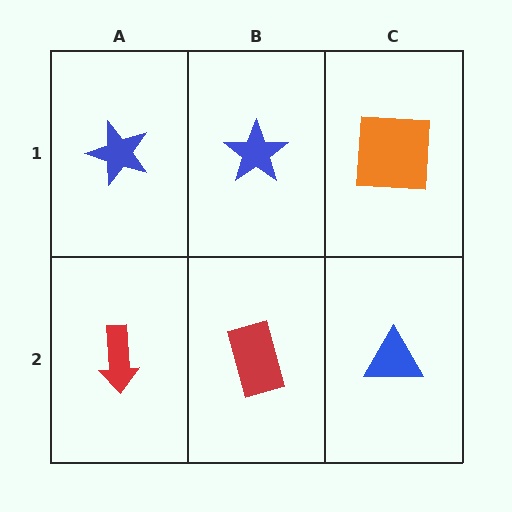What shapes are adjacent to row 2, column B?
A blue star (row 1, column B), a red arrow (row 2, column A), a blue triangle (row 2, column C).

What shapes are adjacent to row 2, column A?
A blue star (row 1, column A), a red rectangle (row 2, column B).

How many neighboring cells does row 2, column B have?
3.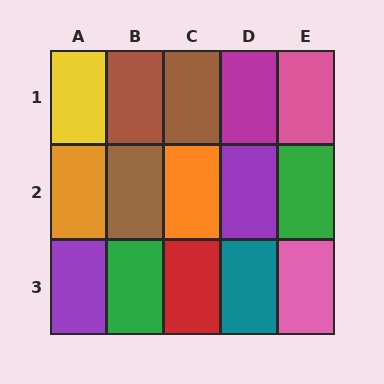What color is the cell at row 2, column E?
Green.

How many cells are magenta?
1 cell is magenta.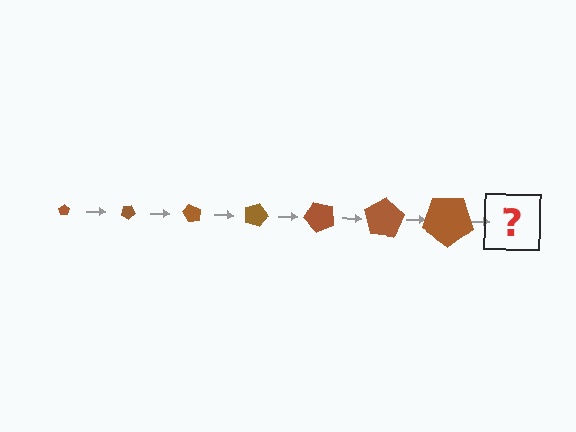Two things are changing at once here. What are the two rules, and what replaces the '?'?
The two rules are that the pentagon grows larger each step and it rotates 30 degrees each step. The '?' should be a pentagon, larger than the previous one and rotated 210 degrees from the start.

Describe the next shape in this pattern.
It should be a pentagon, larger than the previous one and rotated 210 degrees from the start.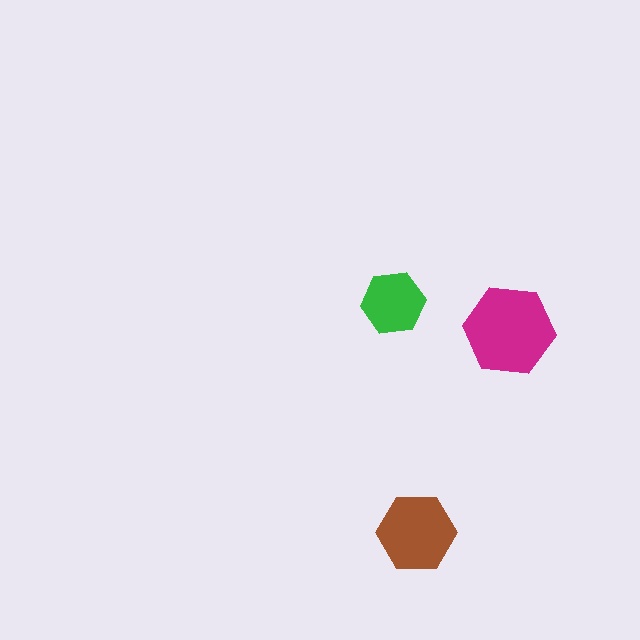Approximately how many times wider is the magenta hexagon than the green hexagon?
About 1.5 times wider.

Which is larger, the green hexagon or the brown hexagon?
The brown one.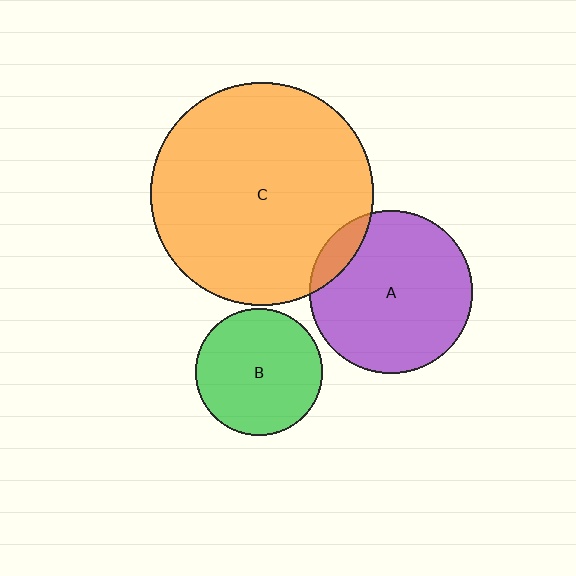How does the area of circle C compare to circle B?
Approximately 3.1 times.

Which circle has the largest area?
Circle C (orange).